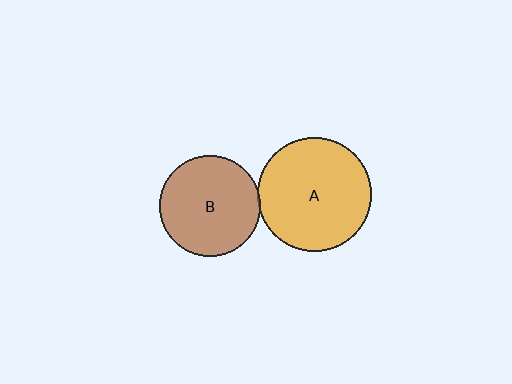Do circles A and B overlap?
Yes.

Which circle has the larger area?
Circle A (orange).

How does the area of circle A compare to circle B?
Approximately 1.3 times.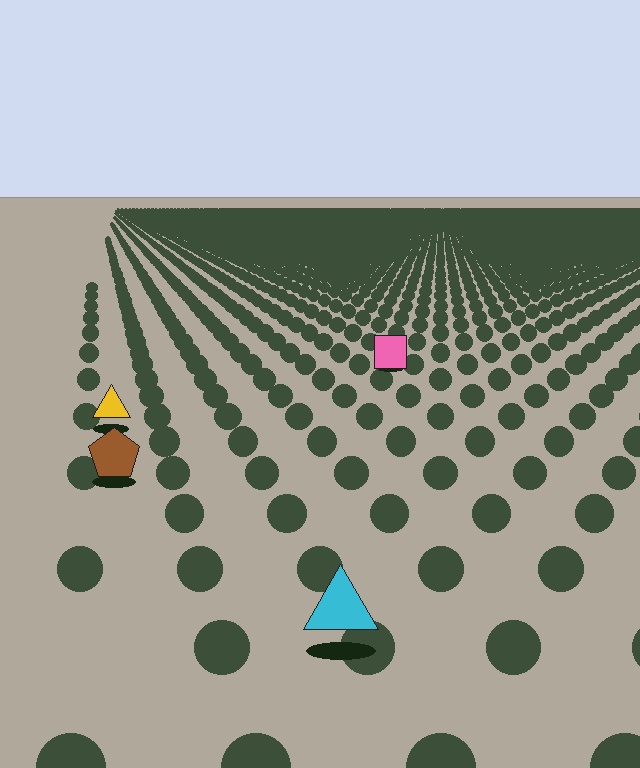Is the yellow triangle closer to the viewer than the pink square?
Yes. The yellow triangle is closer — you can tell from the texture gradient: the ground texture is coarser near it.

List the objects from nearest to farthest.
From nearest to farthest: the cyan triangle, the brown pentagon, the yellow triangle, the pink square.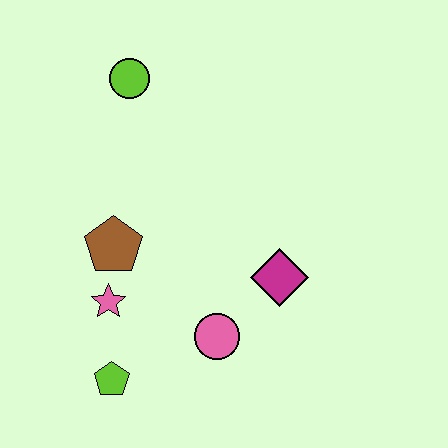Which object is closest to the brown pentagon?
The pink star is closest to the brown pentagon.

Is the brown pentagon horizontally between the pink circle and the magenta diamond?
No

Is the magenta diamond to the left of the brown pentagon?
No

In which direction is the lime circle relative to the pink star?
The lime circle is above the pink star.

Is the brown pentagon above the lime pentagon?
Yes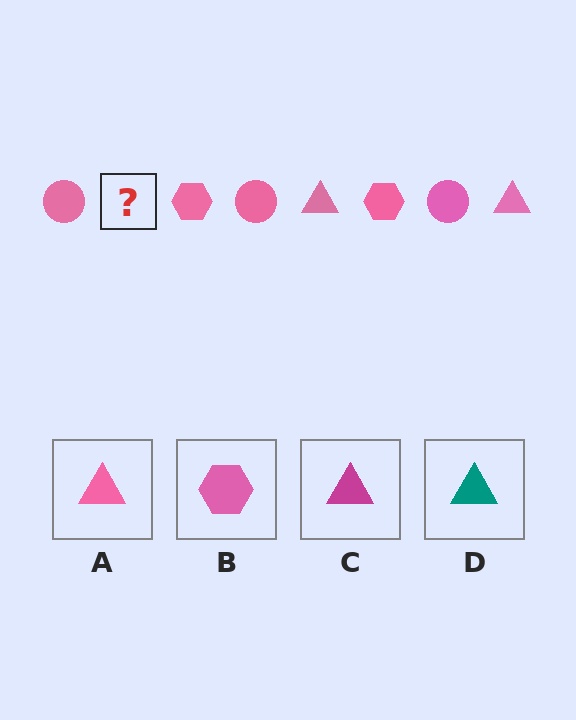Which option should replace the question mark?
Option A.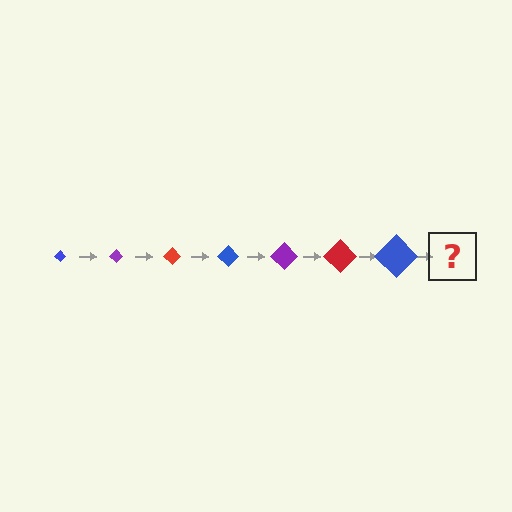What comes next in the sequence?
The next element should be a purple diamond, larger than the previous one.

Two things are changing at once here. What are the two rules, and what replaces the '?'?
The two rules are that the diamond grows larger each step and the color cycles through blue, purple, and red. The '?' should be a purple diamond, larger than the previous one.